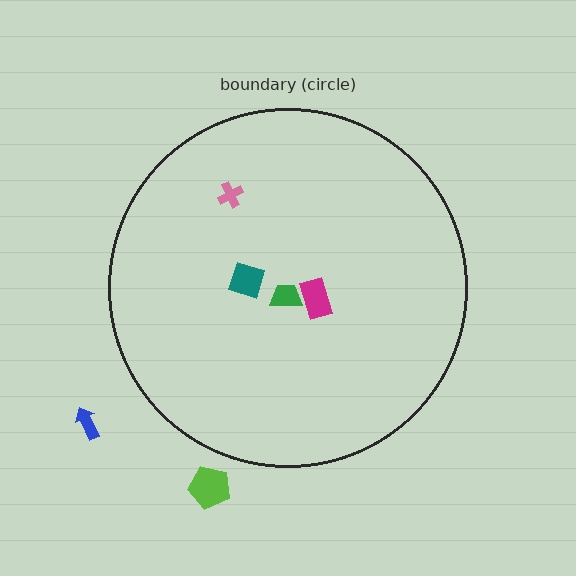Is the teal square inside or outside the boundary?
Inside.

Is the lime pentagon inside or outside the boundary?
Outside.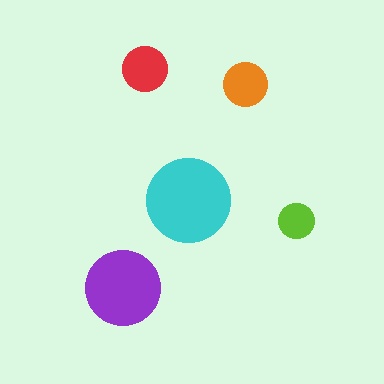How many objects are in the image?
There are 5 objects in the image.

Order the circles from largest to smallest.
the cyan one, the purple one, the red one, the orange one, the lime one.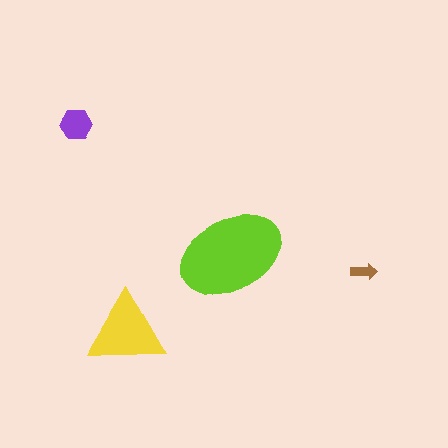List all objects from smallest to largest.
The brown arrow, the purple hexagon, the yellow triangle, the lime ellipse.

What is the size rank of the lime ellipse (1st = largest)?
1st.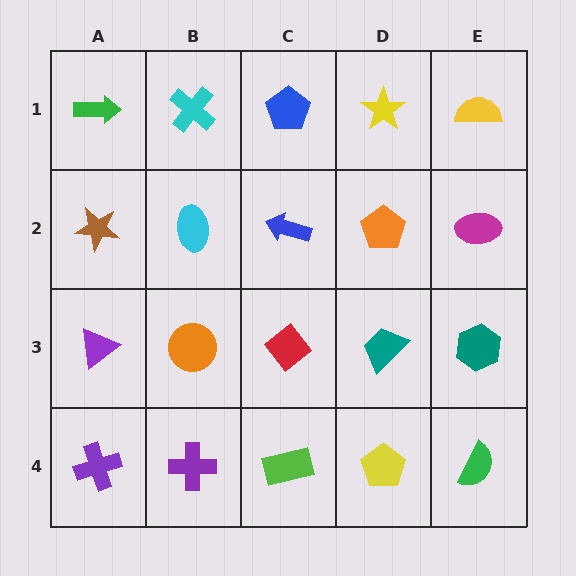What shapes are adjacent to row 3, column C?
A blue arrow (row 2, column C), a lime rectangle (row 4, column C), an orange circle (row 3, column B), a teal trapezoid (row 3, column D).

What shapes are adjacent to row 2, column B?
A cyan cross (row 1, column B), an orange circle (row 3, column B), a brown star (row 2, column A), a blue arrow (row 2, column C).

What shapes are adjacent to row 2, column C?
A blue pentagon (row 1, column C), a red diamond (row 3, column C), a cyan ellipse (row 2, column B), an orange pentagon (row 2, column D).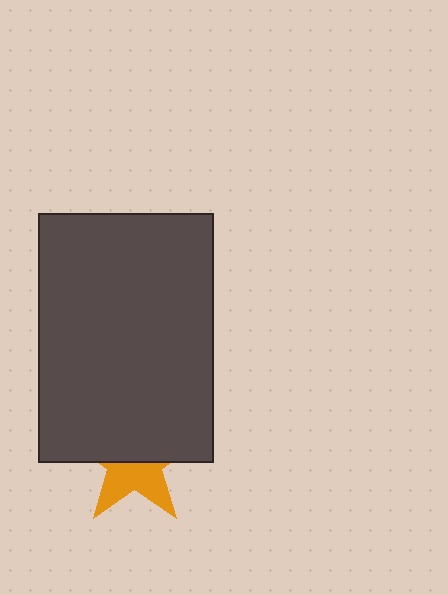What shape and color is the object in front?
The object in front is a dark gray rectangle.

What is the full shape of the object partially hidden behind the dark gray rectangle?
The partially hidden object is an orange star.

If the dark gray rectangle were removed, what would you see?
You would see the complete orange star.